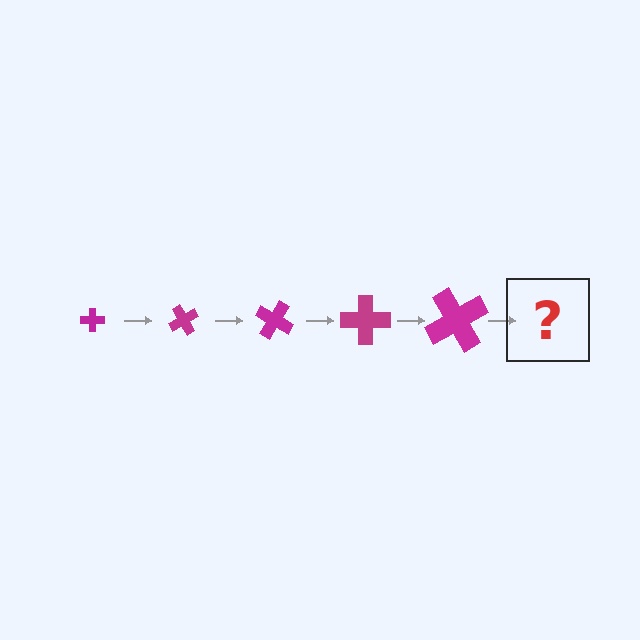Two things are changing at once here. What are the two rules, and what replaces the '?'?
The two rules are that the cross grows larger each step and it rotates 60 degrees each step. The '?' should be a cross, larger than the previous one and rotated 300 degrees from the start.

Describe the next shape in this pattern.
It should be a cross, larger than the previous one and rotated 300 degrees from the start.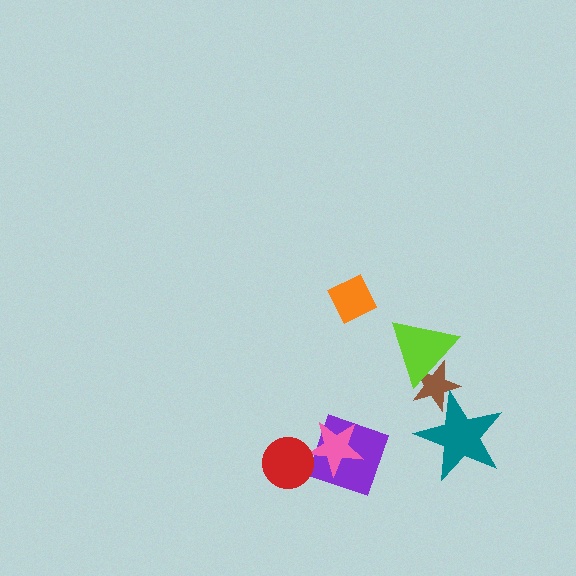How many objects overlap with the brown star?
2 objects overlap with the brown star.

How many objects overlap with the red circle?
1 object overlaps with the red circle.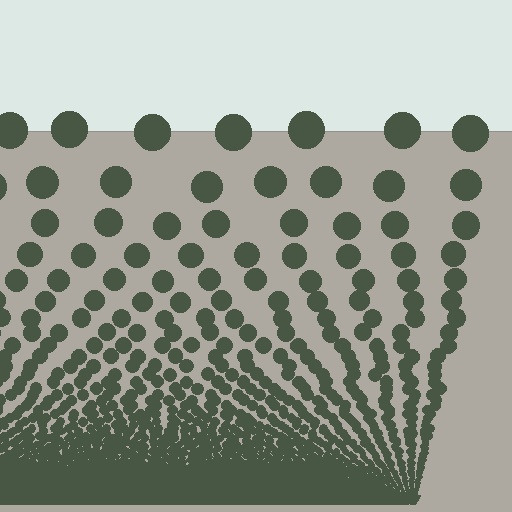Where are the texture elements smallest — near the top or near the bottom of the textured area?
Near the bottom.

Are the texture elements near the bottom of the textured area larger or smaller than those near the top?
Smaller. The gradient is inverted — elements near the bottom are smaller and denser.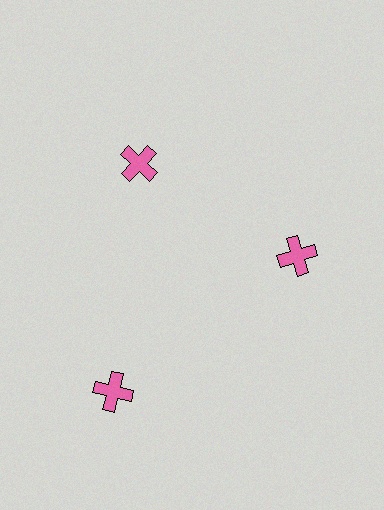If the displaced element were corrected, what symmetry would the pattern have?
It would have 3-fold rotational symmetry — the pattern would map onto itself every 120 degrees.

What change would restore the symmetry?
The symmetry would be restored by moving it inward, back onto the ring so that all 3 crosses sit at equal angles and equal distance from the center.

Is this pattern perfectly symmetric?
No. The 3 pink crosses are arranged in a ring, but one element near the 7 o'clock position is pushed outward from the center, breaking the 3-fold rotational symmetry.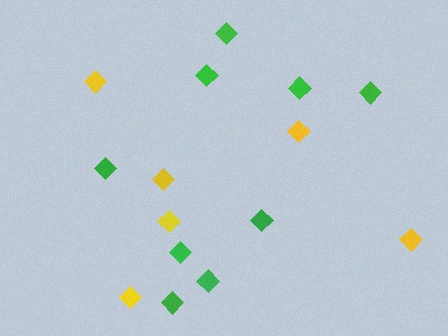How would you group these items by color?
There are 2 groups: one group of yellow diamonds (6) and one group of green diamonds (9).